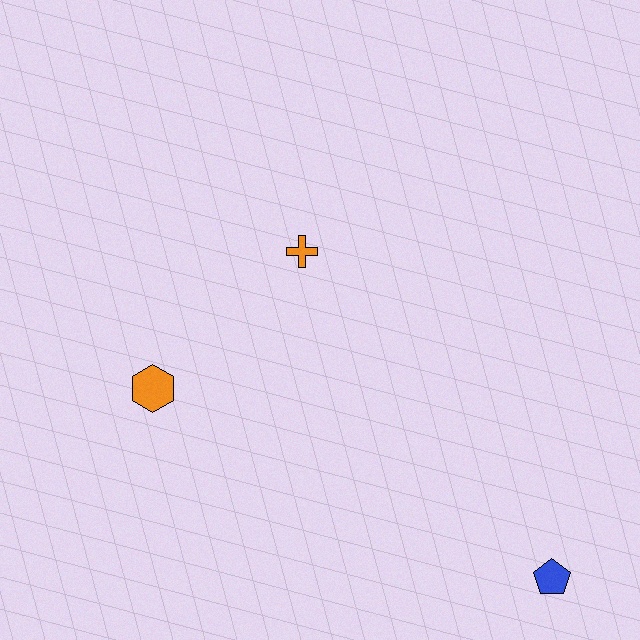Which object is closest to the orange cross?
The orange hexagon is closest to the orange cross.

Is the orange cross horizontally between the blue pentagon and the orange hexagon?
Yes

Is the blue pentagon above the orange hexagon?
No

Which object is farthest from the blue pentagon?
The orange hexagon is farthest from the blue pentagon.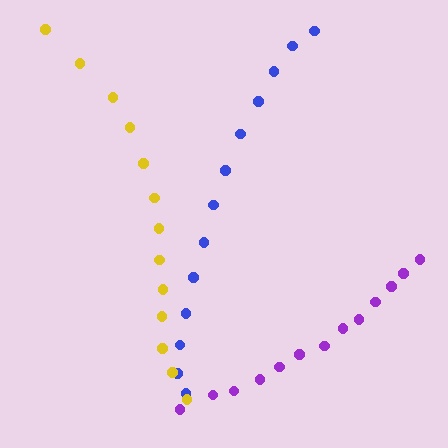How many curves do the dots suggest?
There are 3 distinct paths.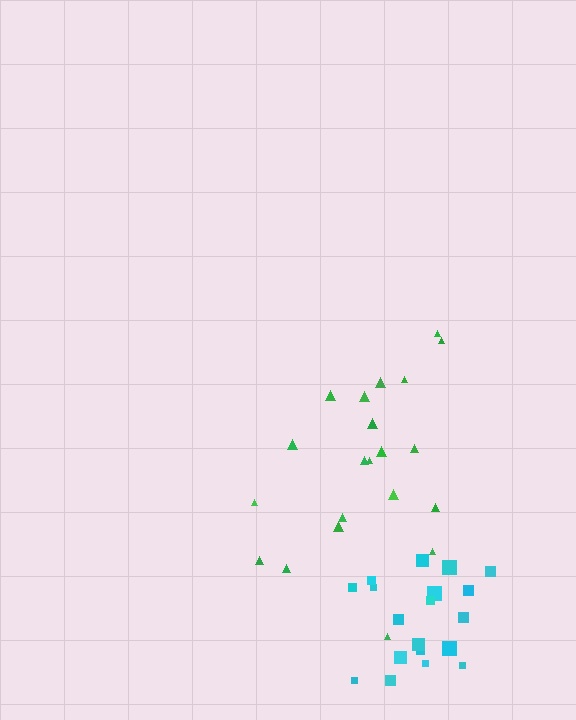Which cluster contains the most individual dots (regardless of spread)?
Green (21).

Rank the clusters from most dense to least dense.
cyan, green.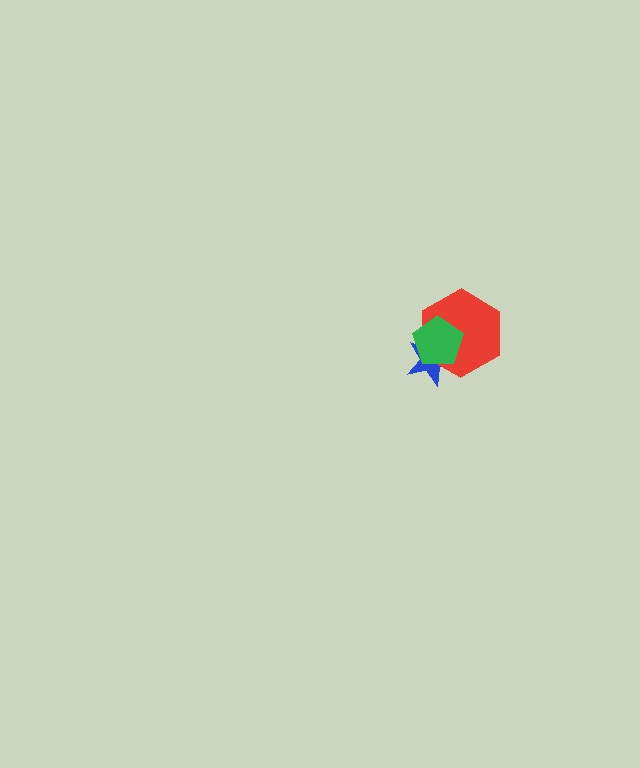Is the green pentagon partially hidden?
No, no other shape covers it.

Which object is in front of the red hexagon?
The green pentagon is in front of the red hexagon.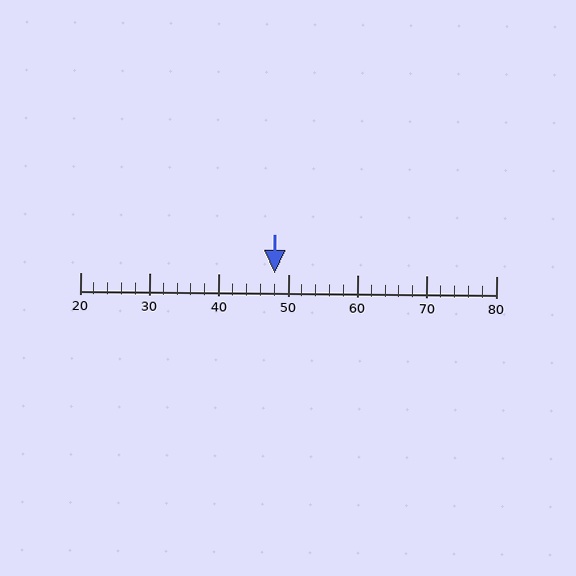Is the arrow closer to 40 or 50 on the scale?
The arrow is closer to 50.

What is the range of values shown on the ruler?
The ruler shows values from 20 to 80.